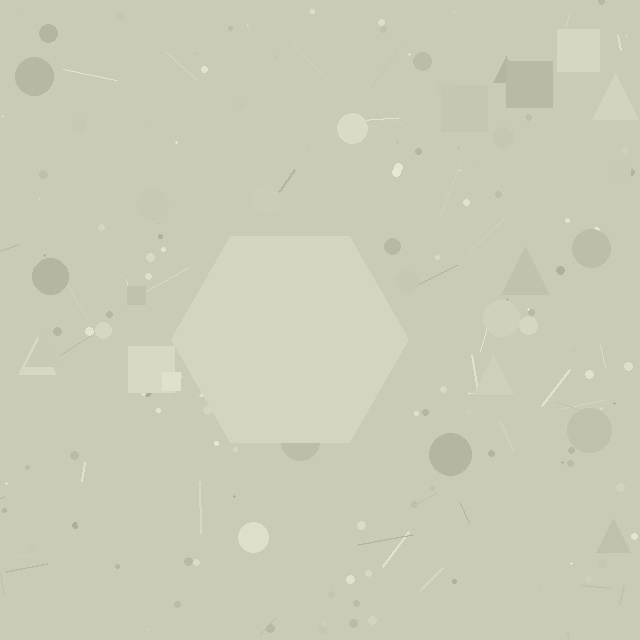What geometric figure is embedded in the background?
A hexagon is embedded in the background.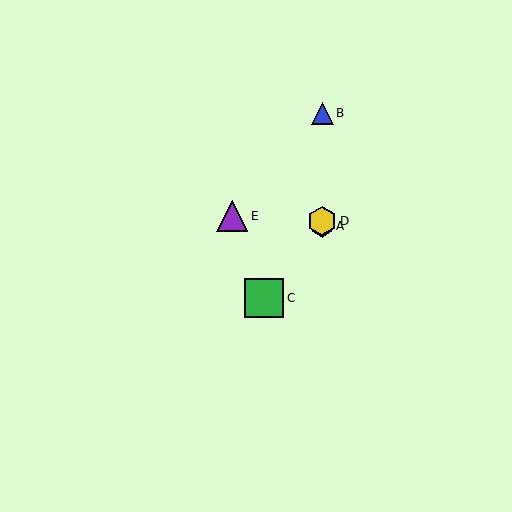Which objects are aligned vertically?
Objects A, B, D are aligned vertically.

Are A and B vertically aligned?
Yes, both are at x≈322.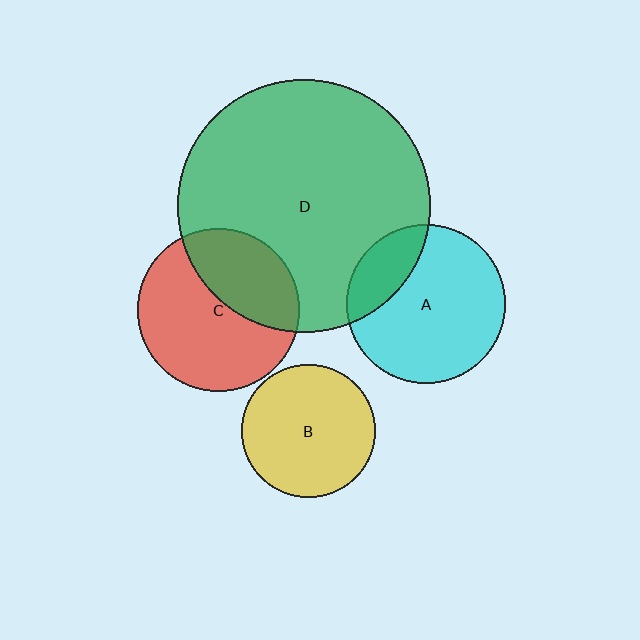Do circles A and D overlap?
Yes.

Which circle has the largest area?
Circle D (green).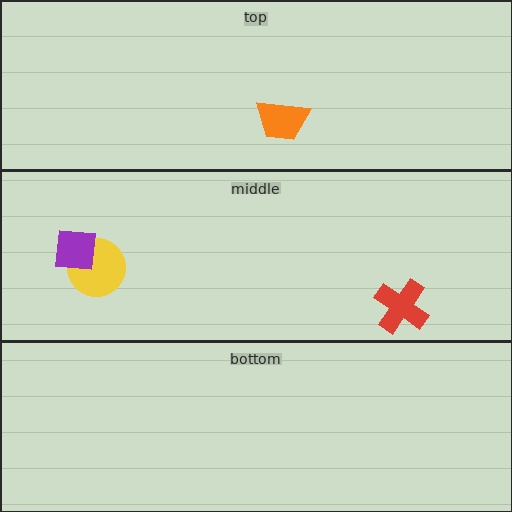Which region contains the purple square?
The middle region.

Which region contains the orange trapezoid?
The top region.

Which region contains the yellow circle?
The middle region.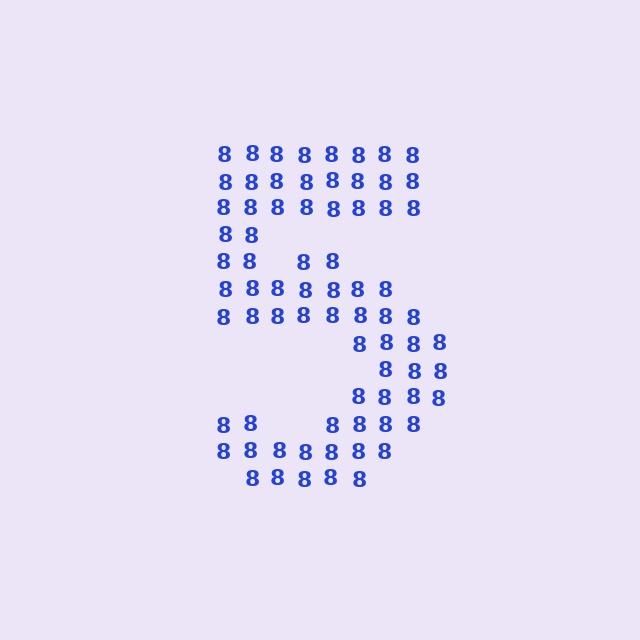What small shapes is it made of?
It is made of small digit 8's.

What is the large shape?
The large shape is the digit 5.